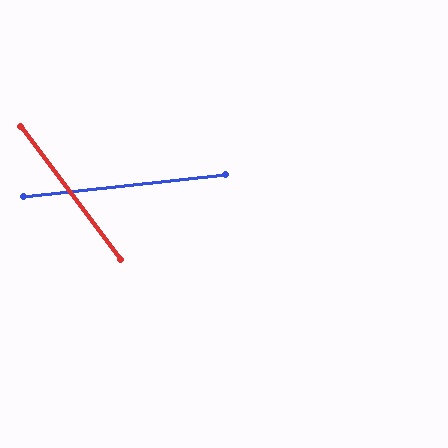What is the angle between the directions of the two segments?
Approximately 59 degrees.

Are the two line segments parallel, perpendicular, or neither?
Neither parallel nor perpendicular — they differ by about 59°.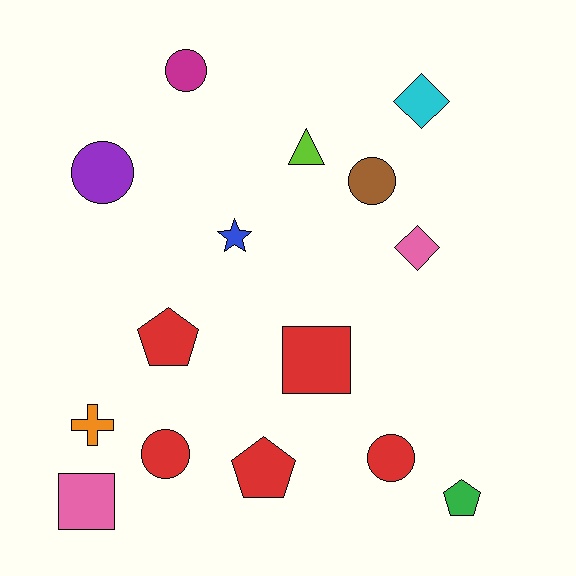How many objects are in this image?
There are 15 objects.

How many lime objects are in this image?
There is 1 lime object.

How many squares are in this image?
There are 2 squares.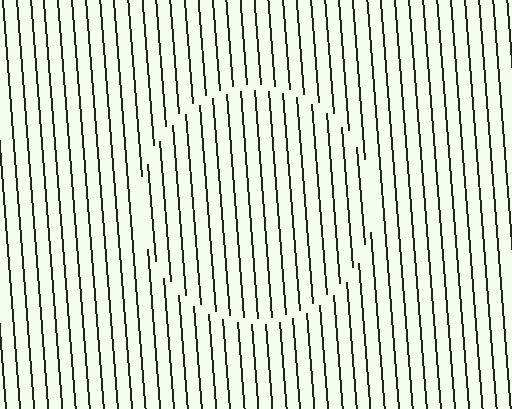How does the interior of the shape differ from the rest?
The interior of the shape contains the same grating, shifted by half a period — the contour is defined by the phase discontinuity where line-ends from the inner and outer gratings abut.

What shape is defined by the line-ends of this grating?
An illusory circle. The interior of the shape contains the same grating, shifted by half a period — the contour is defined by the phase discontinuity where line-ends from the inner and outer gratings abut.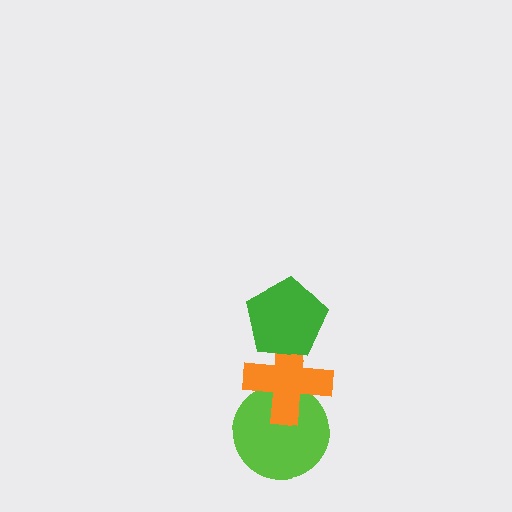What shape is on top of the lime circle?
The orange cross is on top of the lime circle.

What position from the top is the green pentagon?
The green pentagon is 1st from the top.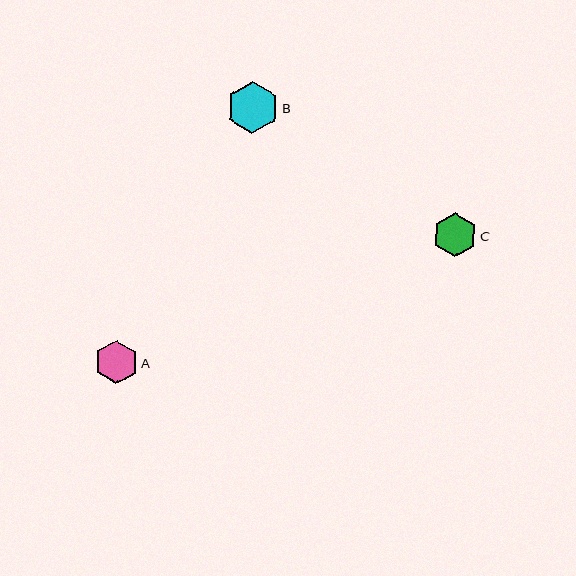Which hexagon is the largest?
Hexagon B is the largest with a size of approximately 52 pixels.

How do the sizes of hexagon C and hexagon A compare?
Hexagon C and hexagon A are approximately the same size.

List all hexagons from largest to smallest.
From largest to smallest: B, C, A.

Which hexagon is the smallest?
Hexagon A is the smallest with a size of approximately 43 pixels.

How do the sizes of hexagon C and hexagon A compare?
Hexagon C and hexagon A are approximately the same size.